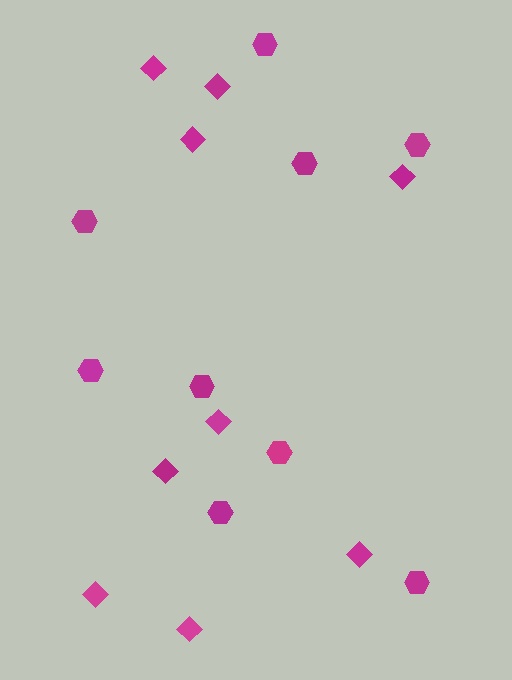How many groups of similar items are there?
There are 2 groups: one group of diamonds (9) and one group of hexagons (9).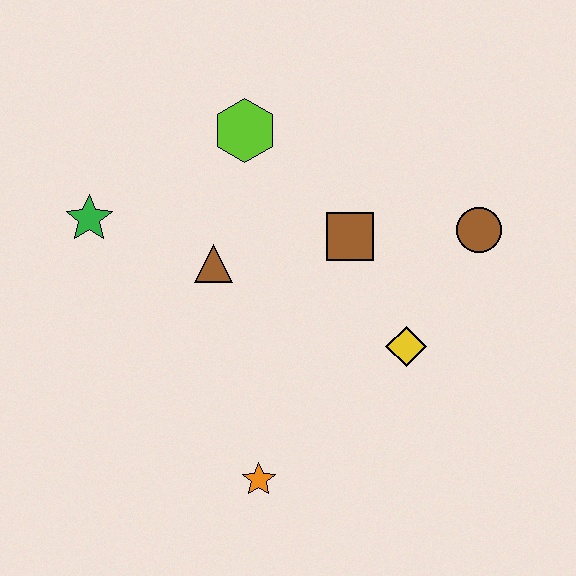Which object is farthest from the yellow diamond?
The green star is farthest from the yellow diamond.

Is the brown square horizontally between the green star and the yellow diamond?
Yes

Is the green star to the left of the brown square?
Yes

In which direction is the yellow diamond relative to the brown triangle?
The yellow diamond is to the right of the brown triangle.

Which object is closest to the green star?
The brown triangle is closest to the green star.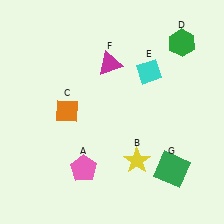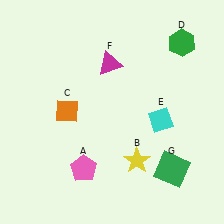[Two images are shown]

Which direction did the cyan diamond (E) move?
The cyan diamond (E) moved down.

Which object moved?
The cyan diamond (E) moved down.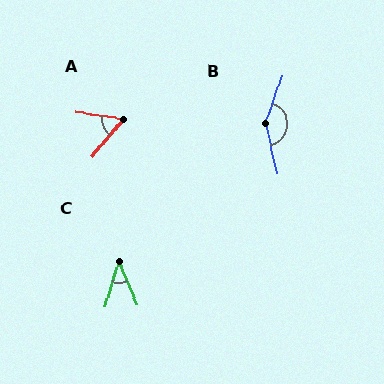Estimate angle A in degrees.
Approximately 58 degrees.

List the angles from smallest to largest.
C (40°), A (58°), B (147°).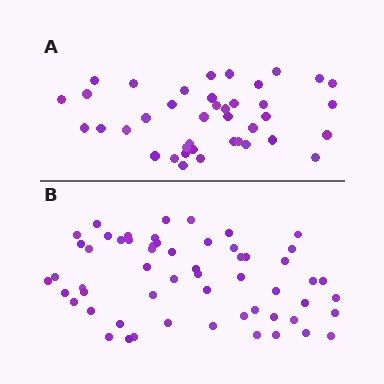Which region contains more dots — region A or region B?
Region B (the bottom region) has more dots.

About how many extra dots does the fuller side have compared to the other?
Region B has approximately 15 more dots than region A.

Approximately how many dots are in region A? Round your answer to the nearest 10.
About 40 dots.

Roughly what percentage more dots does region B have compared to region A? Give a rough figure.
About 40% more.